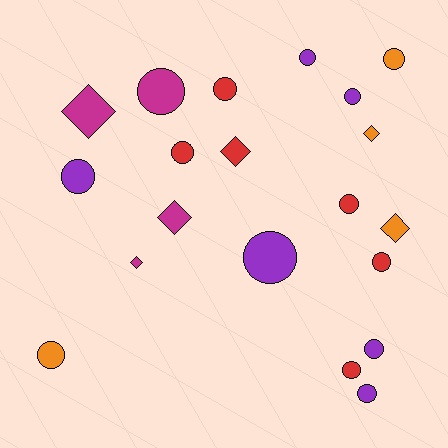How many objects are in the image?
There are 20 objects.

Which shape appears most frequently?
Circle, with 14 objects.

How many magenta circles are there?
There is 1 magenta circle.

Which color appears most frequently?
Purple, with 6 objects.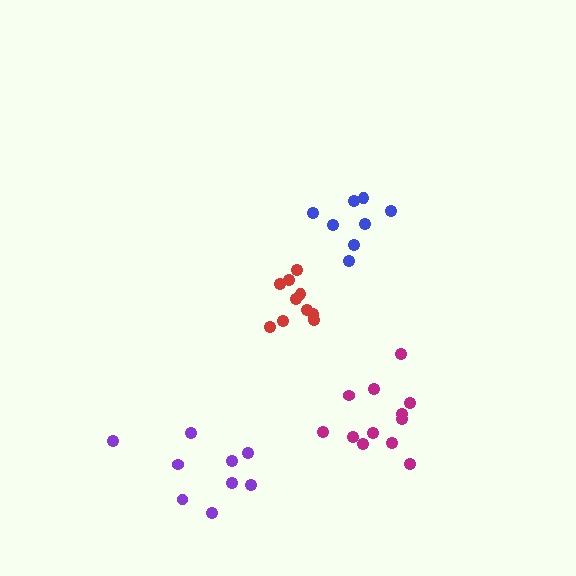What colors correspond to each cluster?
The clusters are colored: red, purple, blue, magenta.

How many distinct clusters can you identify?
There are 4 distinct clusters.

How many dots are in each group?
Group 1: 10 dots, Group 2: 9 dots, Group 3: 8 dots, Group 4: 12 dots (39 total).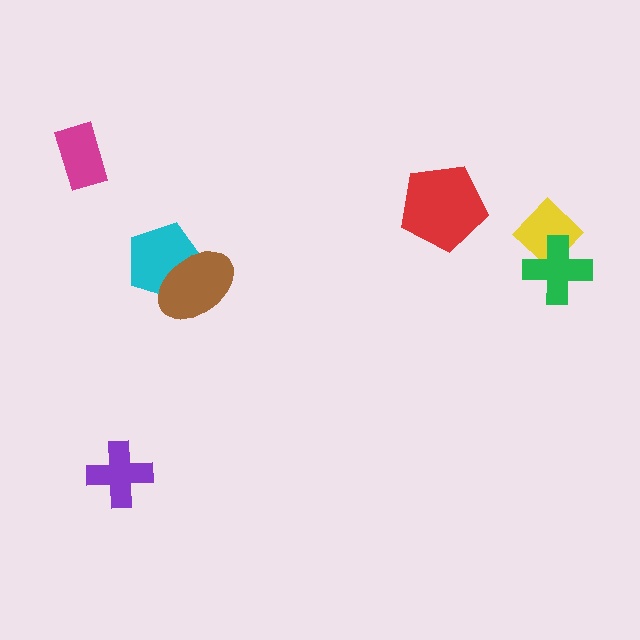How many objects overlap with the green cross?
1 object overlaps with the green cross.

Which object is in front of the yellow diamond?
The green cross is in front of the yellow diamond.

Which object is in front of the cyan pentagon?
The brown ellipse is in front of the cyan pentagon.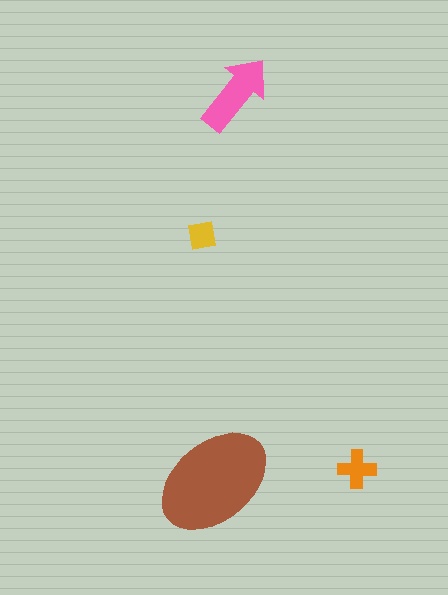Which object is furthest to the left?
The yellow square is leftmost.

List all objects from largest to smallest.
The brown ellipse, the pink arrow, the orange cross, the yellow square.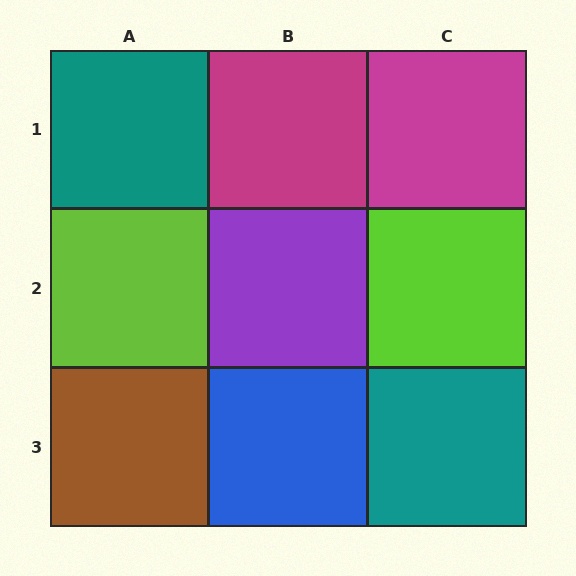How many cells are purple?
1 cell is purple.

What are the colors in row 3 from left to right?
Brown, blue, teal.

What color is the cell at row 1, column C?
Magenta.